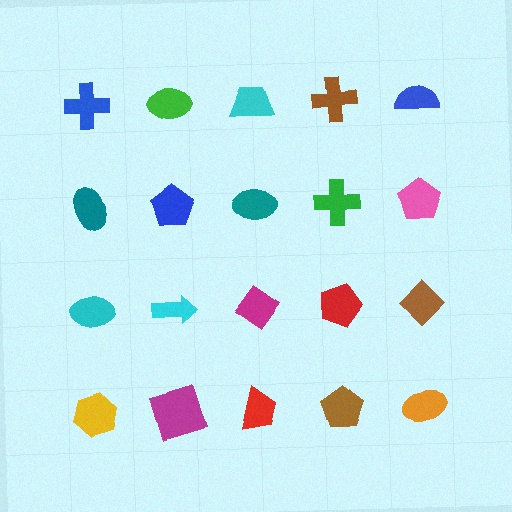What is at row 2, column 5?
A pink pentagon.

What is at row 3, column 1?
A cyan ellipse.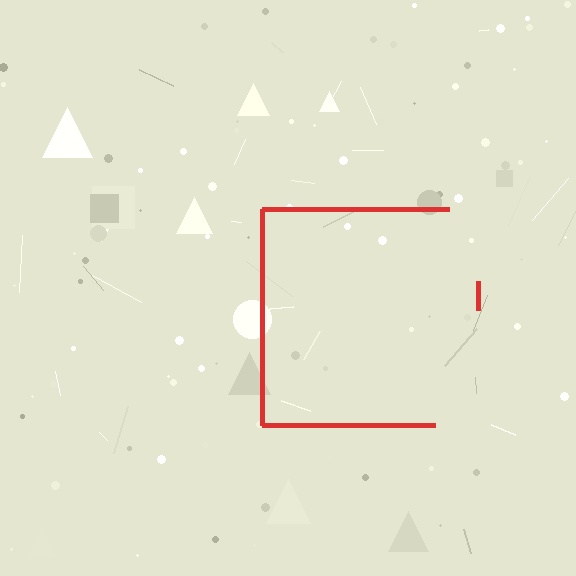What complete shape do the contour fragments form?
The contour fragments form a square.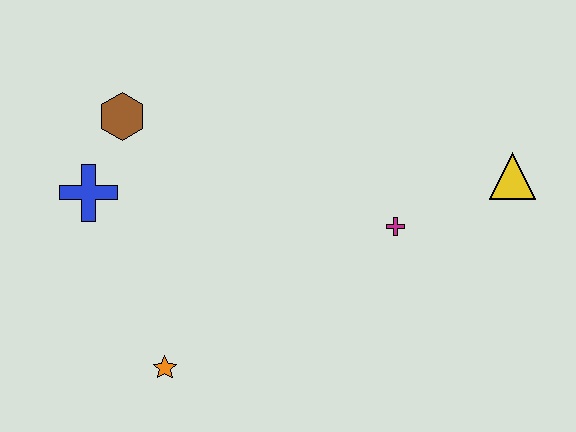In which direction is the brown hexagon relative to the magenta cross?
The brown hexagon is to the left of the magenta cross.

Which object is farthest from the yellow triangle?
The blue cross is farthest from the yellow triangle.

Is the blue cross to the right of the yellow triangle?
No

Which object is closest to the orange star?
The blue cross is closest to the orange star.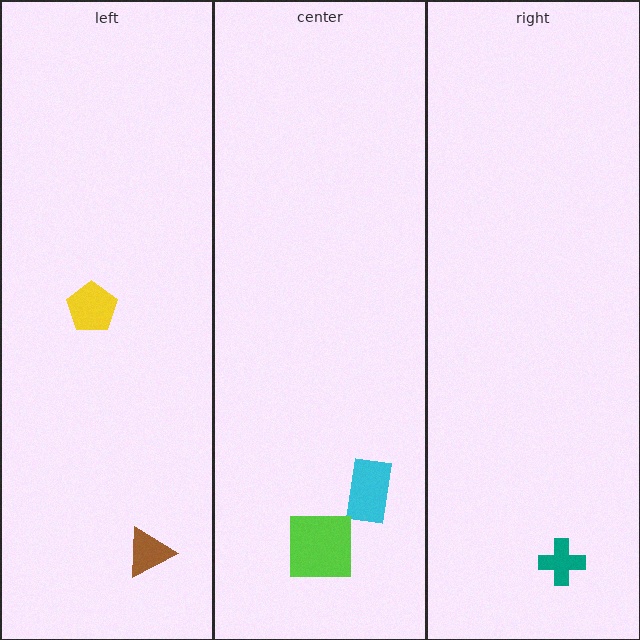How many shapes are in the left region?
2.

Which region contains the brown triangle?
The left region.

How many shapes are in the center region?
2.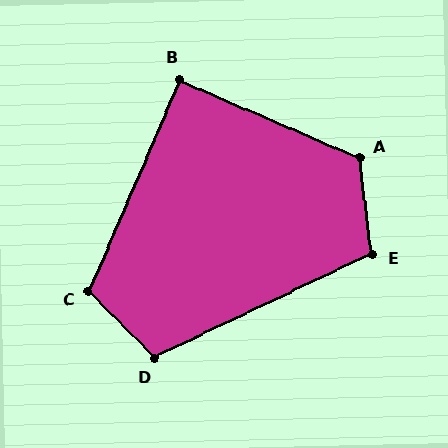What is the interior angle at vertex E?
Approximately 108 degrees (obtuse).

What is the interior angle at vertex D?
Approximately 109 degrees (obtuse).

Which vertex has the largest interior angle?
A, at approximately 121 degrees.